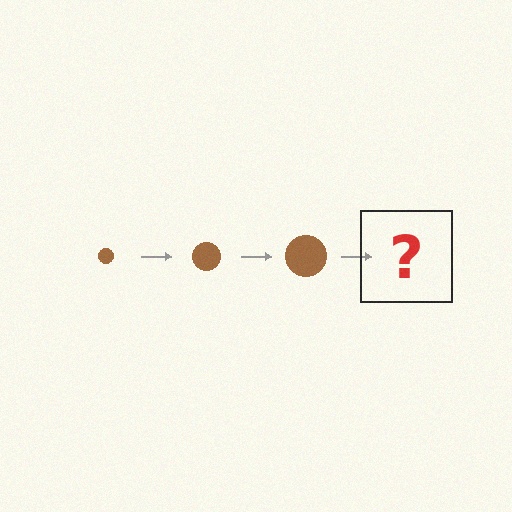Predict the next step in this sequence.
The next step is a brown circle, larger than the previous one.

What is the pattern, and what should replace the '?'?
The pattern is that the circle gets progressively larger each step. The '?' should be a brown circle, larger than the previous one.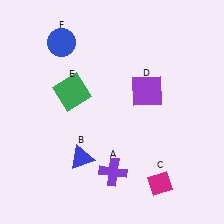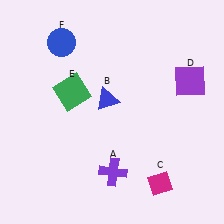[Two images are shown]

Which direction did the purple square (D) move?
The purple square (D) moved right.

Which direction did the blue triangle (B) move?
The blue triangle (B) moved up.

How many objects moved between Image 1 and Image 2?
2 objects moved between the two images.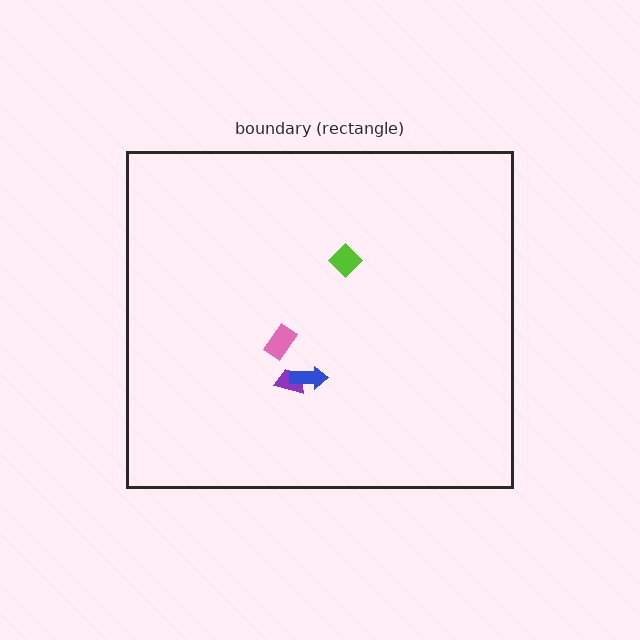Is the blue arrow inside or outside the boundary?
Inside.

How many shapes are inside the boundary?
4 inside, 0 outside.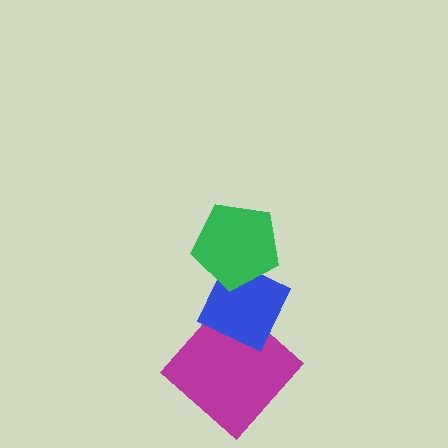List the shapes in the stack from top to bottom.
From top to bottom: the green pentagon, the blue diamond, the magenta diamond.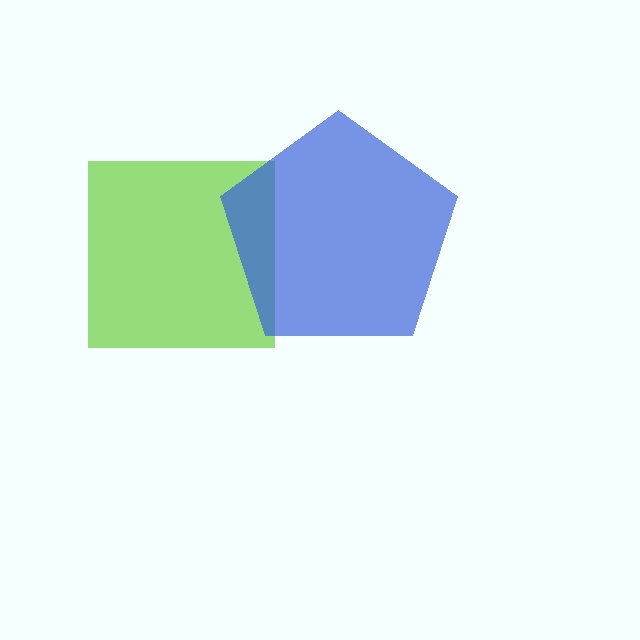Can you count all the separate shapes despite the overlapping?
Yes, there are 2 separate shapes.